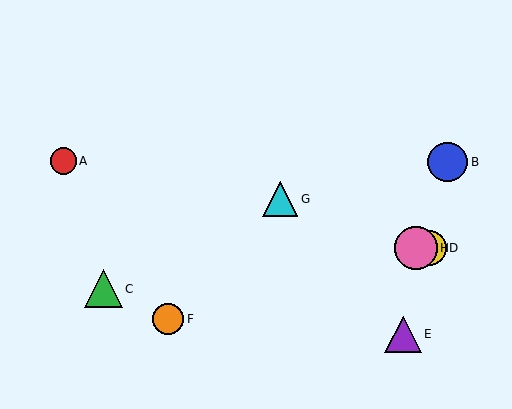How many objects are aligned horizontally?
2 objects (D, H) are aligned horizontally.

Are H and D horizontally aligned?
Yes, both are at y≈248.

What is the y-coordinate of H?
Object H is at y≈248.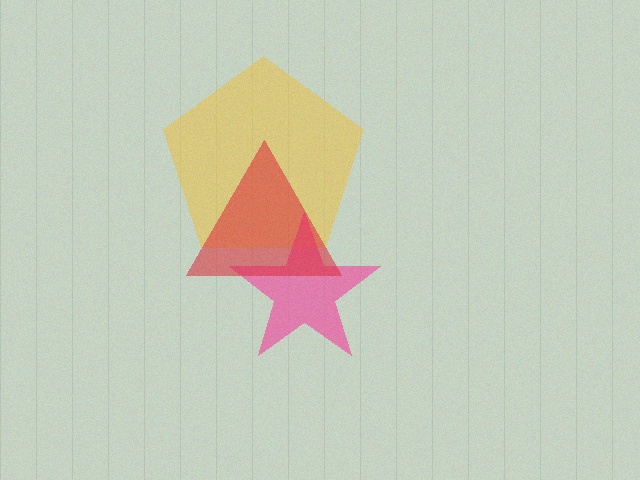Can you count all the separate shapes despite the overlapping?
Yes, there are 3 separate shapes.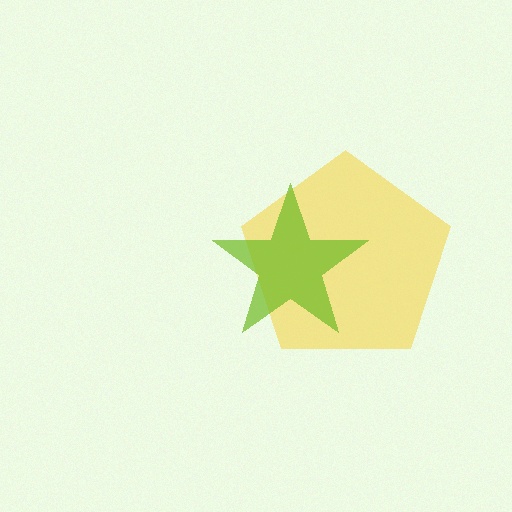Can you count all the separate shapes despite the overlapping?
Yes, there are 2 separate shapes.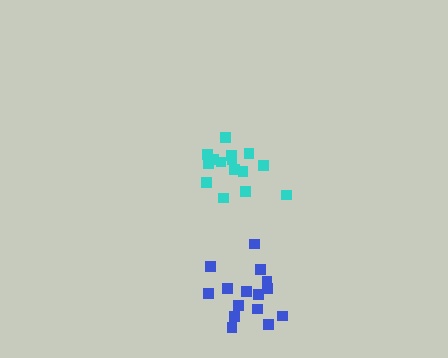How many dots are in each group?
Group 1: 15 dots, Group 2: 15 dots (30 total).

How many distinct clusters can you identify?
There are 2 distinct clusters.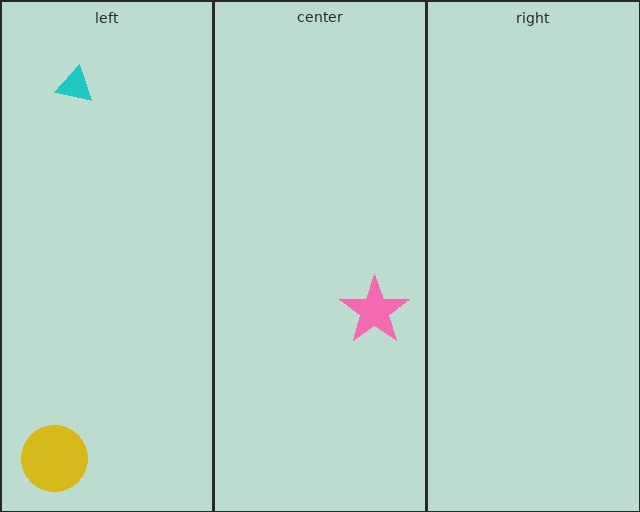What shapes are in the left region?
The cyan triangle, the yellow circle.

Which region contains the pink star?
The center region.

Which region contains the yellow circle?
The left region.